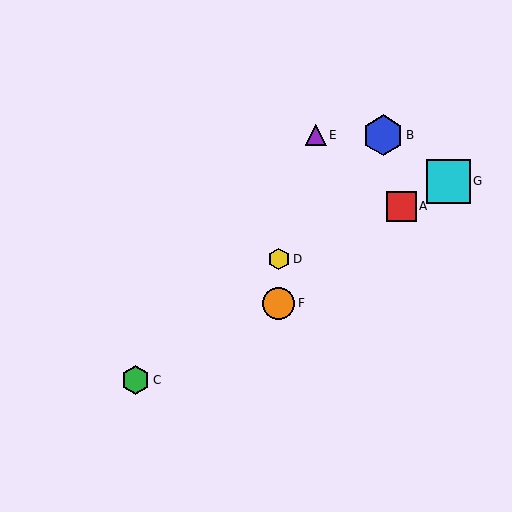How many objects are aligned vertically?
2 objects (D, F) are aligned vertically.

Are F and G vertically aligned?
No, F is at x≈279 and G is at x≈449.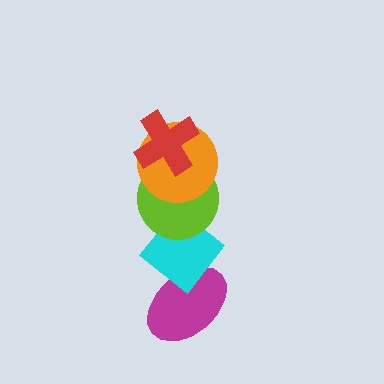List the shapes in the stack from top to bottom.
From top to bottom: the red cross, the orange circle, the lime circle, the cyan diamond, the magenta ellipse.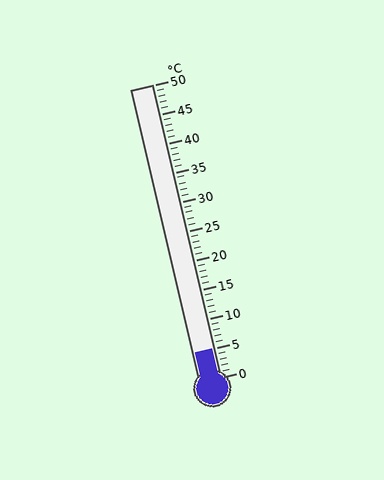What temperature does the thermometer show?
The thermometer shows approximately 5°C.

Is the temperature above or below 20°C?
The temperature is below 20°C.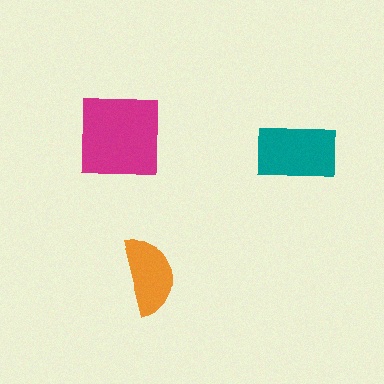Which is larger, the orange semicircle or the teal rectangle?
The teal rectangle.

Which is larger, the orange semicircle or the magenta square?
The magenta square.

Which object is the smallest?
The orange semicircle.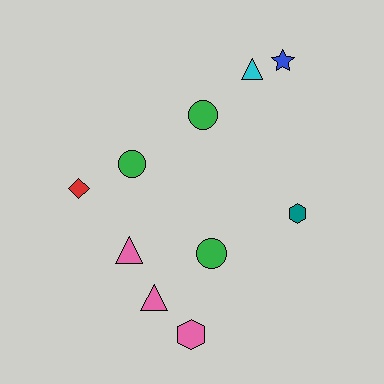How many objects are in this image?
There are 10 objects.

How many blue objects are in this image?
There is 1 blue object.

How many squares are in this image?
There are no squares.